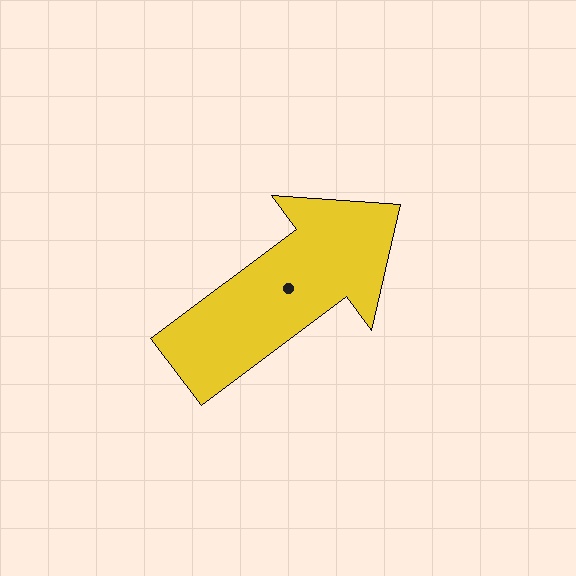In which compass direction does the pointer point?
Northeast.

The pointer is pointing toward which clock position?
Roughly 2 o'clock.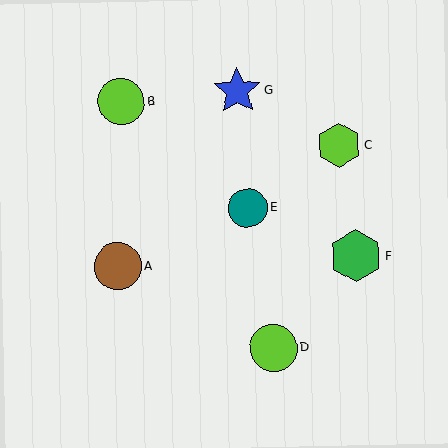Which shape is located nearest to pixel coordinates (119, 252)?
The brown circle (labeled A) at (118, 266) is nearest to that location.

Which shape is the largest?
The green hexagon (labeled F) is the largest.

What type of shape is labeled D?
Shape D is a lime circle.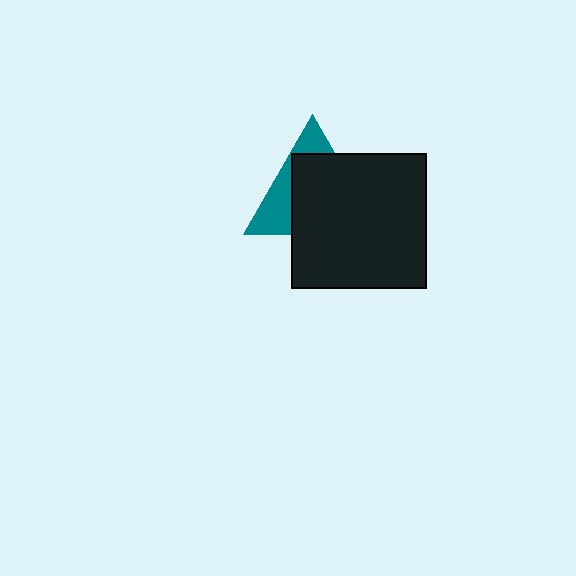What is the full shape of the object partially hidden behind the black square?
The partially hidden object is a teal triangle.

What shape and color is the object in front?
The object in front is a black square.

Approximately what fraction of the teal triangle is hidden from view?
Roughly 65% of the teal triangle is hidden behind the black square.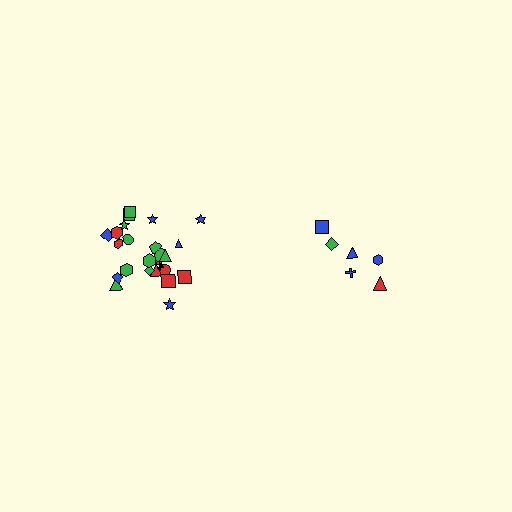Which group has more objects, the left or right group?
The left group.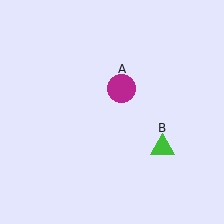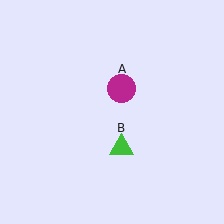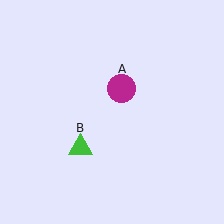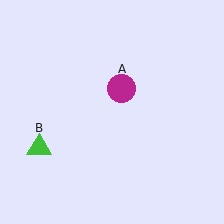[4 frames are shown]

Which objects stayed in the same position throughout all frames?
Magenta circle (object A) remained stationary.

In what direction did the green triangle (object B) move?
The green triangle (object B) moved left.